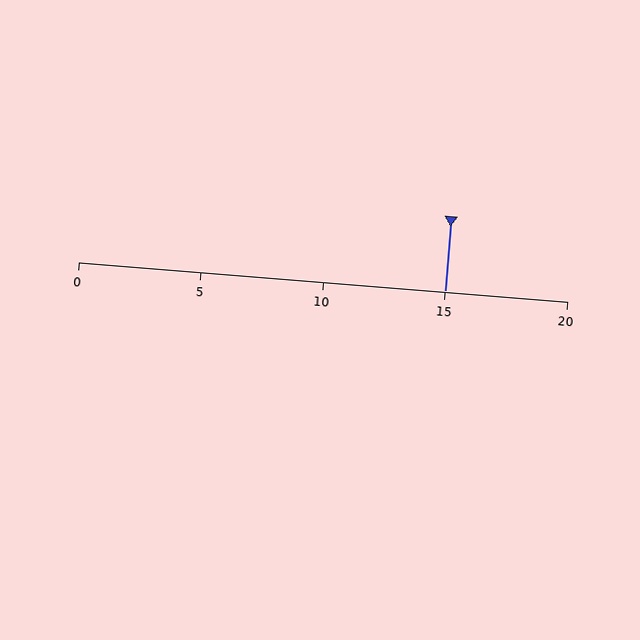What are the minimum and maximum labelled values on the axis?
The axis runs from 0 to 20.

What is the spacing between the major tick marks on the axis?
The major ticks are spaced 5 apart.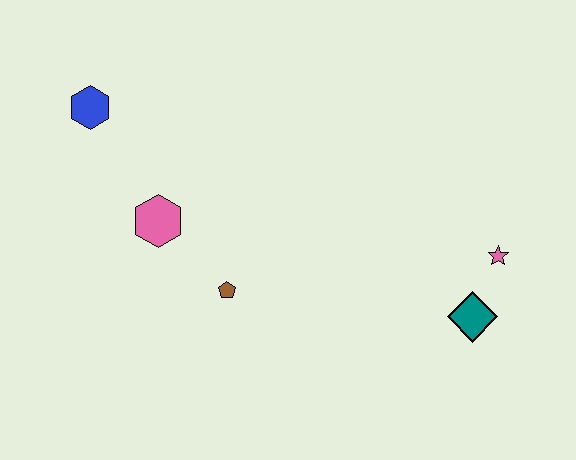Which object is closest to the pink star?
The teal diamond is closest to the pink star.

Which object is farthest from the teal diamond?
The blue hexagon is farthest from the teal diamond.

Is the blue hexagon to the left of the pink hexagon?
Yes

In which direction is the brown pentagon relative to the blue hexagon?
The brown pentagon is below the blue hexagon.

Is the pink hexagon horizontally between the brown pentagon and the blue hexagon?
Yes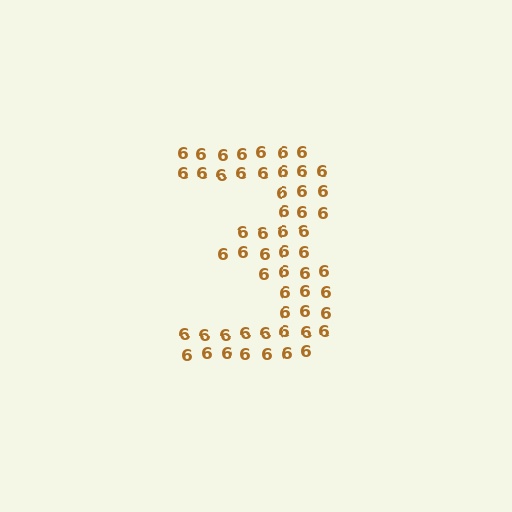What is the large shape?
The large shape is the digit 3.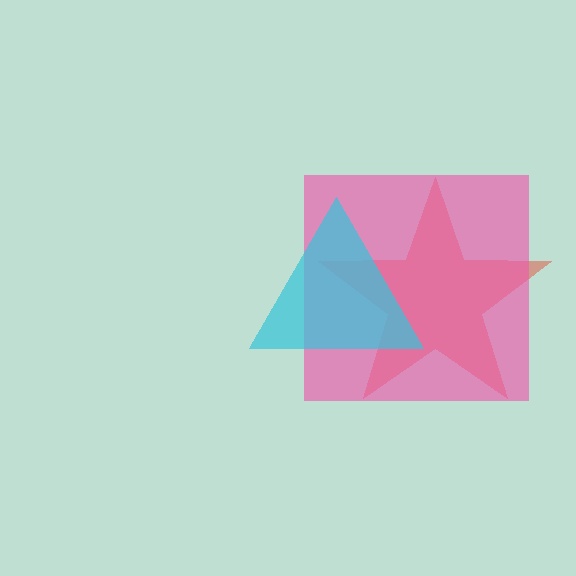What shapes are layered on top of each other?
The layered shapes are: a red star, a pink square, a cyan triangle.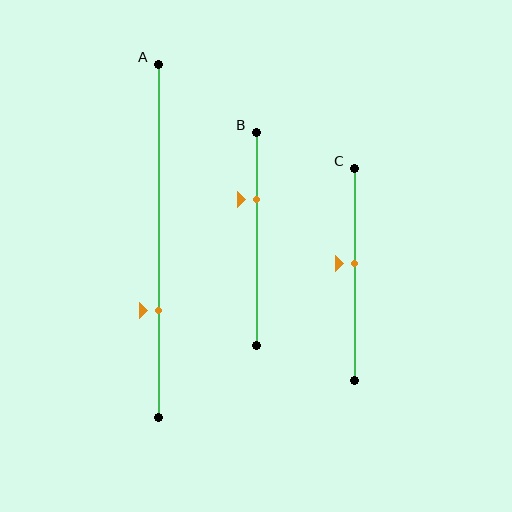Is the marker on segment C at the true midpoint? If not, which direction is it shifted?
No, the marker on segment C is shifted upward by about 5% of the segment length.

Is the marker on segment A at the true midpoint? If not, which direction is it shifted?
No, the marker on segment A is shifted downward by about 20% of the segment length.